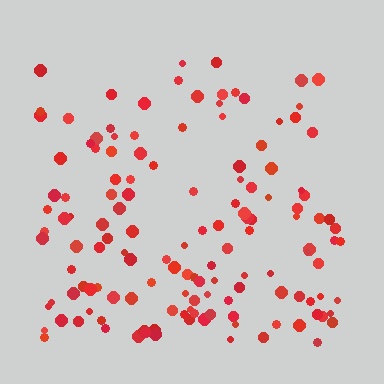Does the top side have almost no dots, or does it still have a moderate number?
Still a moderate number, just noticeably fewer than the bottom.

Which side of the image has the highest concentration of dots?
The bottom.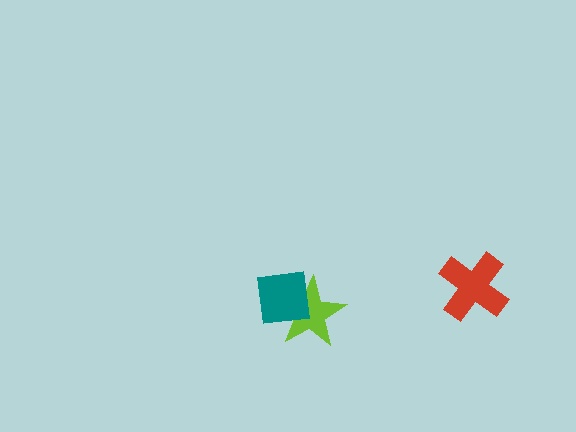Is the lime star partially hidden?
Yes, it is partially covered by another shape.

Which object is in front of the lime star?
The teal square is in front of the lime star.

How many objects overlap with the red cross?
0 objects overlap with the red cross.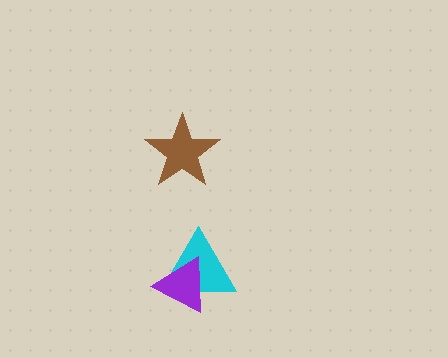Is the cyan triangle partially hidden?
Yes, it is partially covered by another shape.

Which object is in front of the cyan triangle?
The purple triangle is in front of the cyan triangle.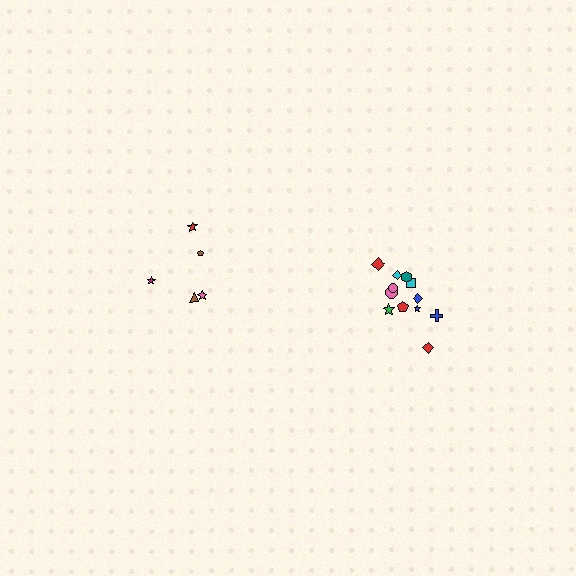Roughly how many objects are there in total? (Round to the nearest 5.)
Roughly 15 objects in total.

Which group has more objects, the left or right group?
The right group.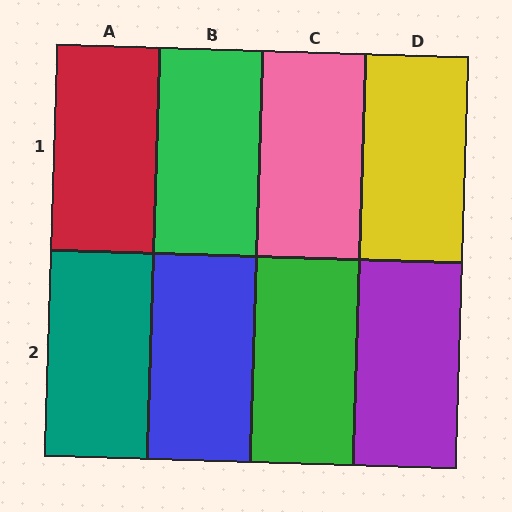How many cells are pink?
1 cell is pink.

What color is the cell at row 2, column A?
Teal.